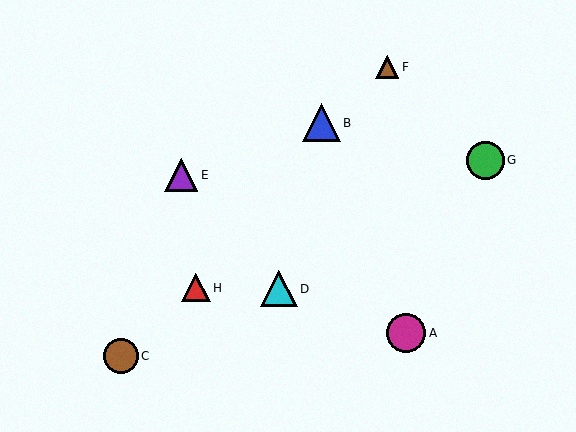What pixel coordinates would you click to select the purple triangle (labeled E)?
Click at (181, 175) to select the purple triangle E.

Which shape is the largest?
The magenta circle (labeled A) is the largest.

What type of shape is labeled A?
Shape A is a magenta circle.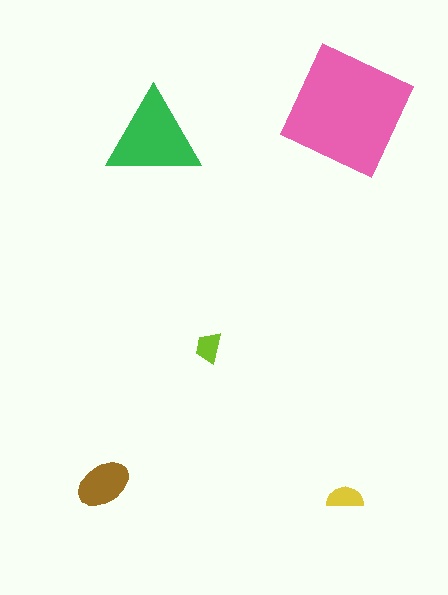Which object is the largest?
The pink square.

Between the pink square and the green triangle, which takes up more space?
The pink square.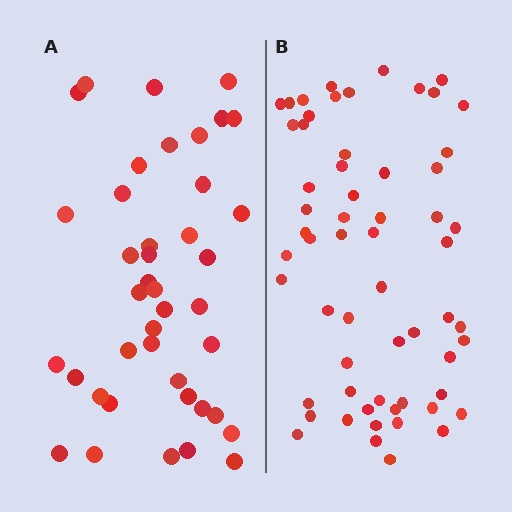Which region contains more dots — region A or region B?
Region B (the right region) has more dots.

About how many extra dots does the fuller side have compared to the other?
Region B has approximately 20 more dots than region A.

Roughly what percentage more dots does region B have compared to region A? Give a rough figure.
About 45% more.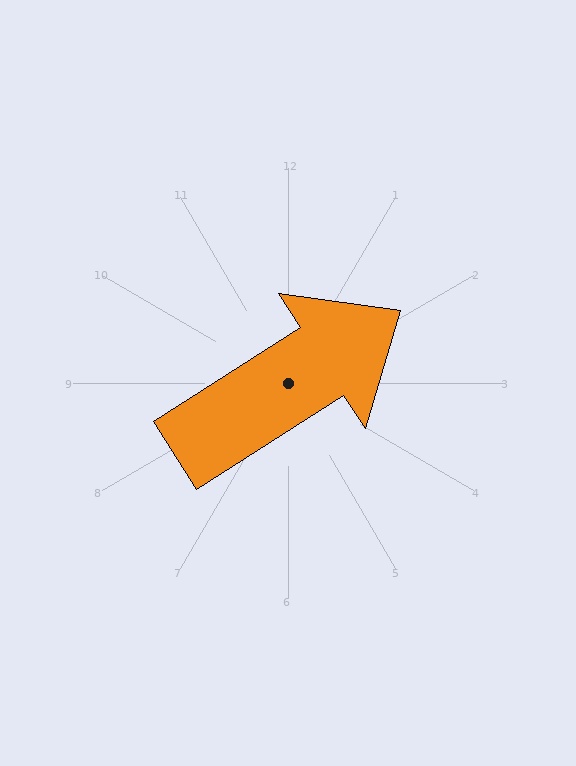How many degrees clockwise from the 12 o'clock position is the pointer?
Approximately 57 degrees.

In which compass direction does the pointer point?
Northeast.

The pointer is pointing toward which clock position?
Roughly 2 o'clock.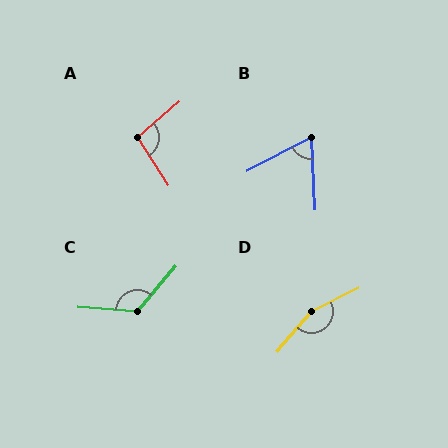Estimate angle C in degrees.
Approximately 126 degrees.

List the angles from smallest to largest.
B (65°), A (98°), C (126°), D (157°).